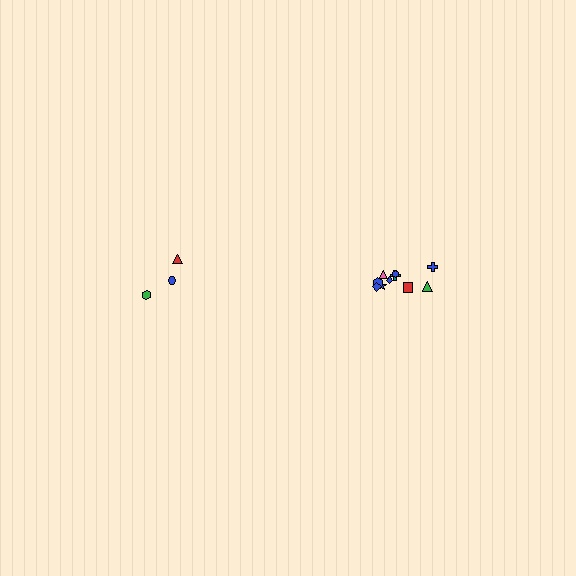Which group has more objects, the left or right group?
The right group.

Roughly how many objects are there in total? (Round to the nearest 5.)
Roughly 15 objects in total.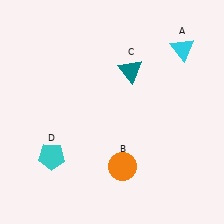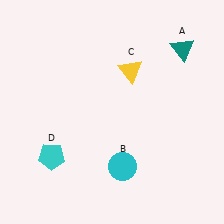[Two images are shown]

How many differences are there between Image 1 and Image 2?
There are 3 differences between the two images.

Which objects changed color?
A changed from cyan to teal. B changed from orange to cyan. C changed from teal to yellow.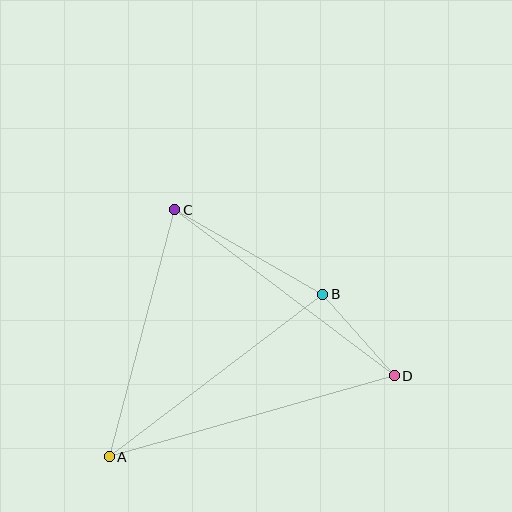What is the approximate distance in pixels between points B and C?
The distance between B and C is approximately 170 pixels.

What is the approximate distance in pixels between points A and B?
The distance between A and B is approximately 268 pixels.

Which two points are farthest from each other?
Points A and D are farthest from each other.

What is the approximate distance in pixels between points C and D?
The distance between C and D is approximately 275 pixels.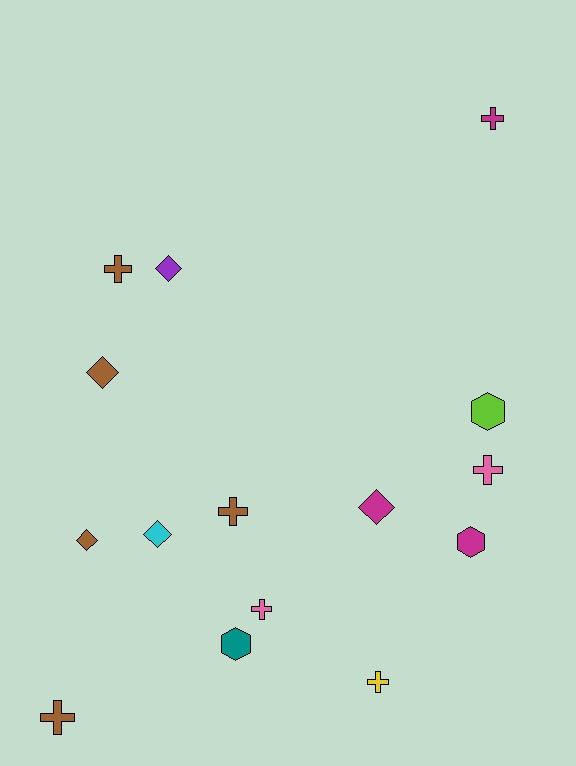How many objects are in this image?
There are 15 objects.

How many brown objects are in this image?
There are 5 brown objects.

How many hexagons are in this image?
There are 3 hexagons.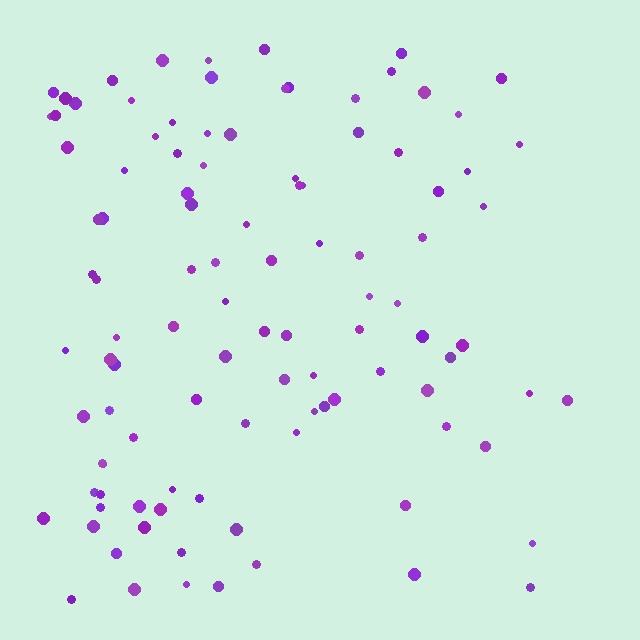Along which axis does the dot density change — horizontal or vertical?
Horizontal.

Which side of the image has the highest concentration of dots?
The left.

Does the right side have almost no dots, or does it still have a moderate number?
Still a moderate number, just noticeably fewer than the left.